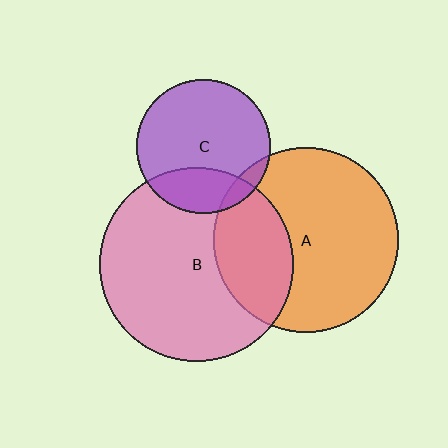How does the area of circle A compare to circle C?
Approximately 1.9 times.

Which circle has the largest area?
Circle B (pink).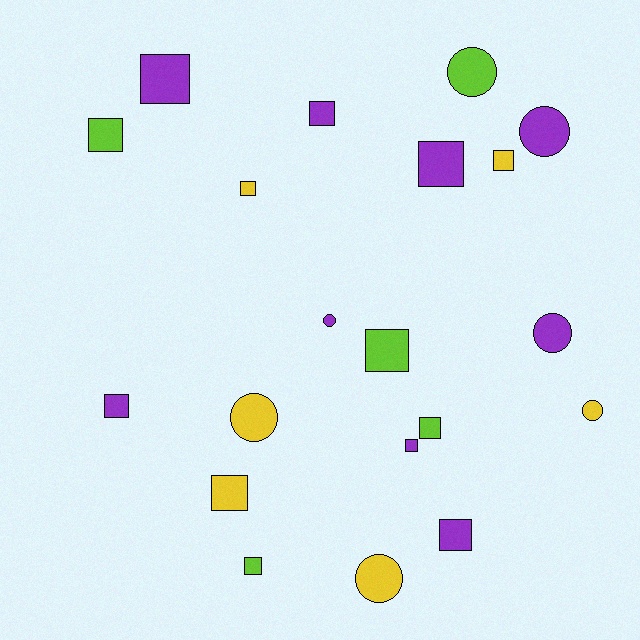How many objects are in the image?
There are 20 objects.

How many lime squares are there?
There are 4 lime squares.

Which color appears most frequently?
Purple, with 9 objects.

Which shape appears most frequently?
Square, with 13 objects.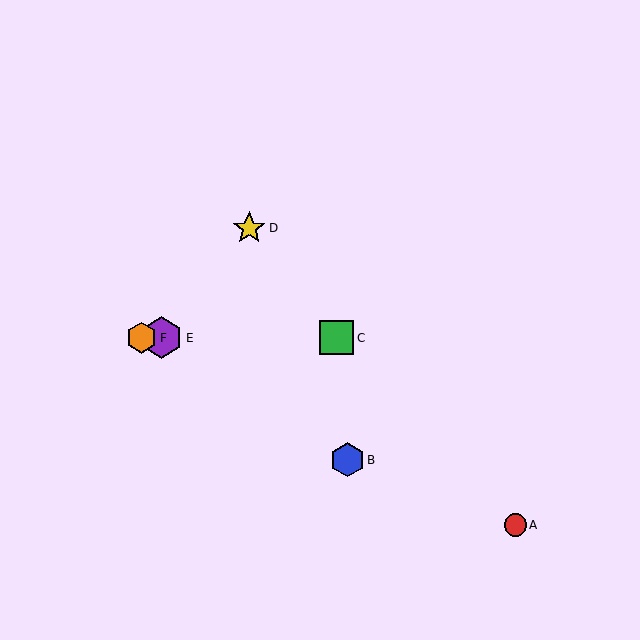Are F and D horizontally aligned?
No, F is at y≈338 and D is at y≈228.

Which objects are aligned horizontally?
Objects C, E, F are aligned horizontally.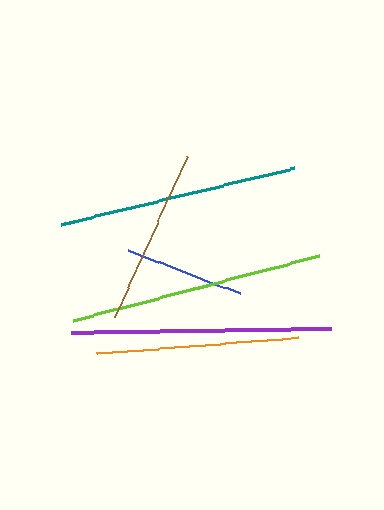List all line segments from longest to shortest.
From longest to shortest: purple, lime, teal, orange, brown, blue.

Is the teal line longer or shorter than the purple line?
The purple line is longer than the teal line.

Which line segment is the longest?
The purple line is the longest at approximately 259 pixels.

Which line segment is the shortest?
The blue line is the shortest at approximately 120 pixels.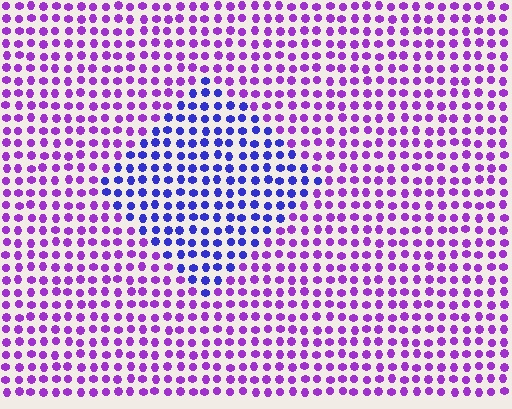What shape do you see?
I see a diamond.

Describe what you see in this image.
The image is filled with small purple elements in a uniform arrangement. A diamond-shaped region is visible where the elements are tinted to a slightly different hue, forming a subtle color boundary.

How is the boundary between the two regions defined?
The boundary is defined purely by a slight shift in hue (about 42 degrees). Spacing, size, and orientation are identical on both sides.